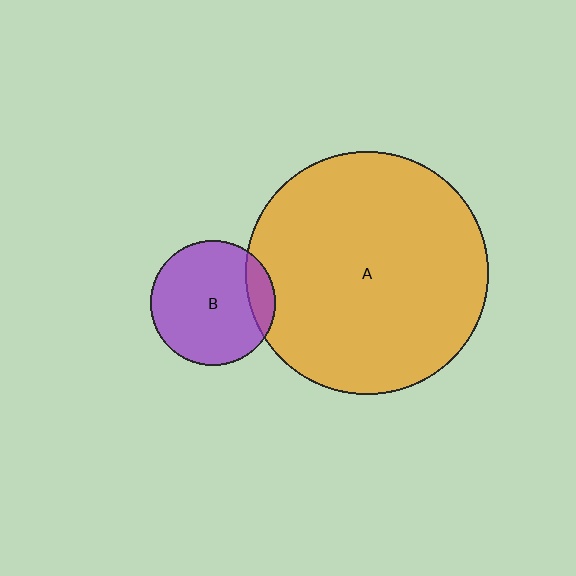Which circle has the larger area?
Circle A (orange).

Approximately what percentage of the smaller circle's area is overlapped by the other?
Approximately 15%.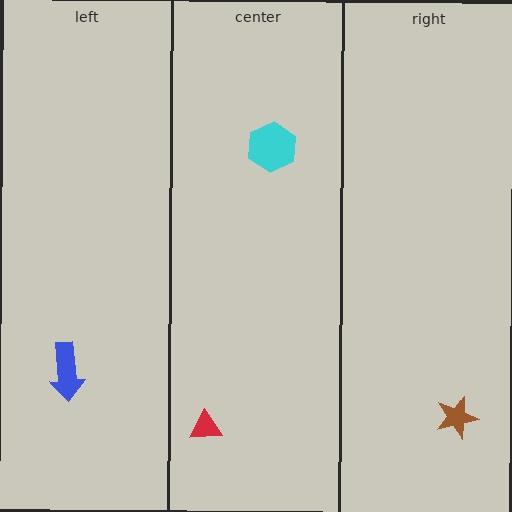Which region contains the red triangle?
The center region.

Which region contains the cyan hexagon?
The center region.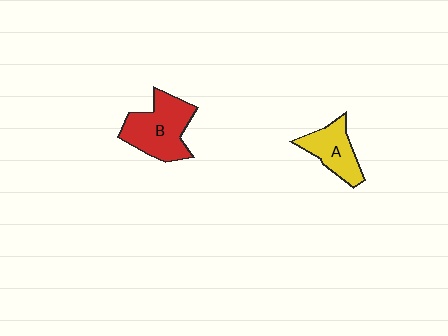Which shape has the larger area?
Shape B (red).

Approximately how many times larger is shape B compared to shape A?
Approximately 1.5 times.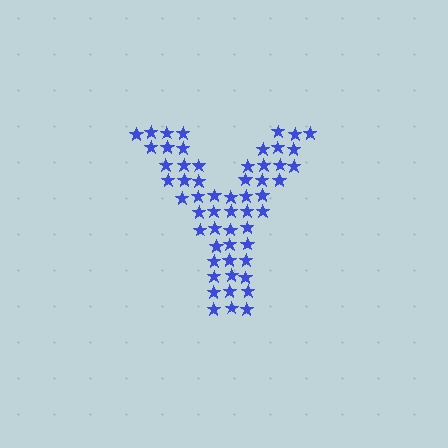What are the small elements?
The small elements are stars.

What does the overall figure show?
The overall figure shows the letter Y.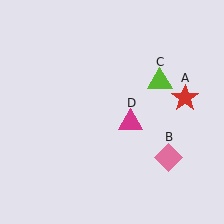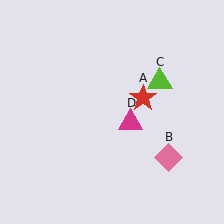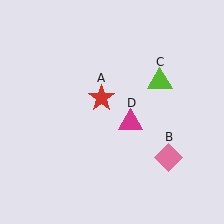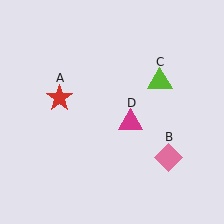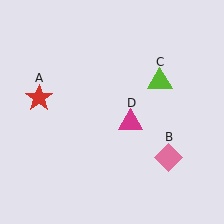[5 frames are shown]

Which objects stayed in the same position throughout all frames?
Pink diamond (object B) and lime triangle (object C) and magenta triangle (object D) remained stationary.